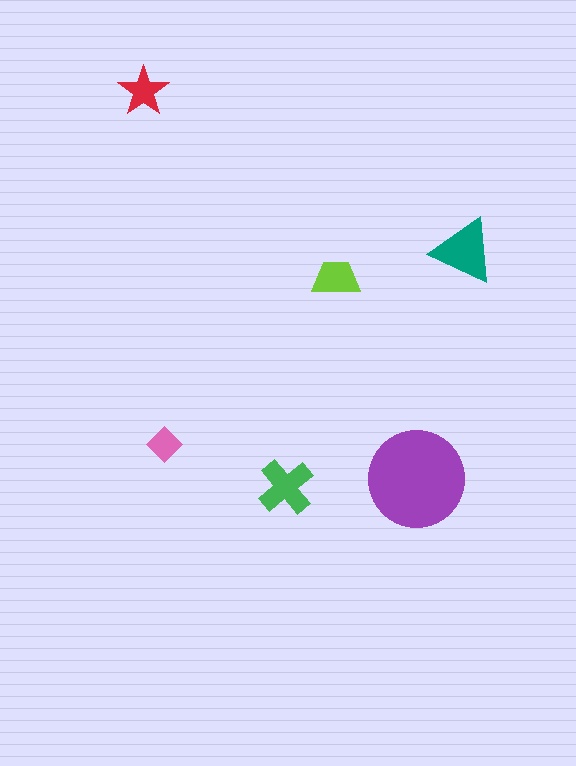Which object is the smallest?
The pink diamond.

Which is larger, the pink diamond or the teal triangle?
The teal triangle.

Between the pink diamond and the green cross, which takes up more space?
The green cross.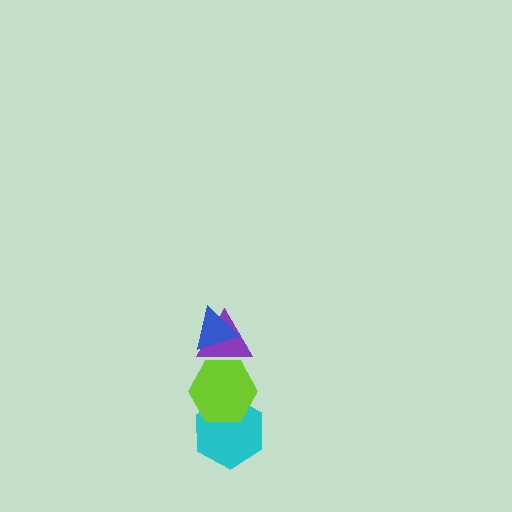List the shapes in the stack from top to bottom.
From top to bottom: the blue triangle, the purple triangle, the lime hexagon, the cyan hexagon.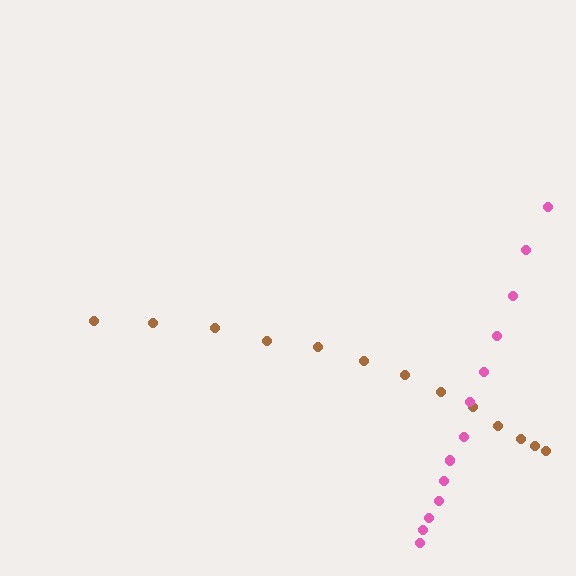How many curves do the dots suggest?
There are 2 distinct paths.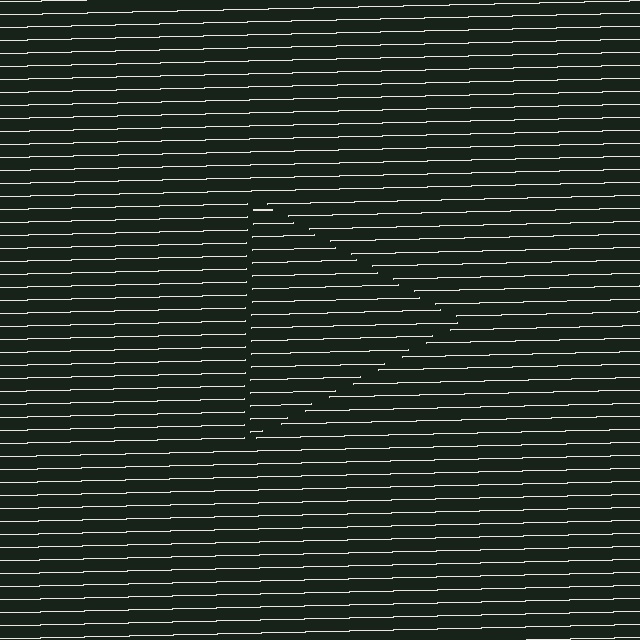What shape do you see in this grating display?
An illusory triangle. The interior of the shape contains the same grating, shifted by half a period — the contour is defined by the phase discontinuity where line-ends from the inner and outer gratings abut.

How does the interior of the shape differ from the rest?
The interior of the shape contains the same grating, shifted by half a period — the contour is defined by the phase discontinuity where line-ends from the inner and outer gratings abut.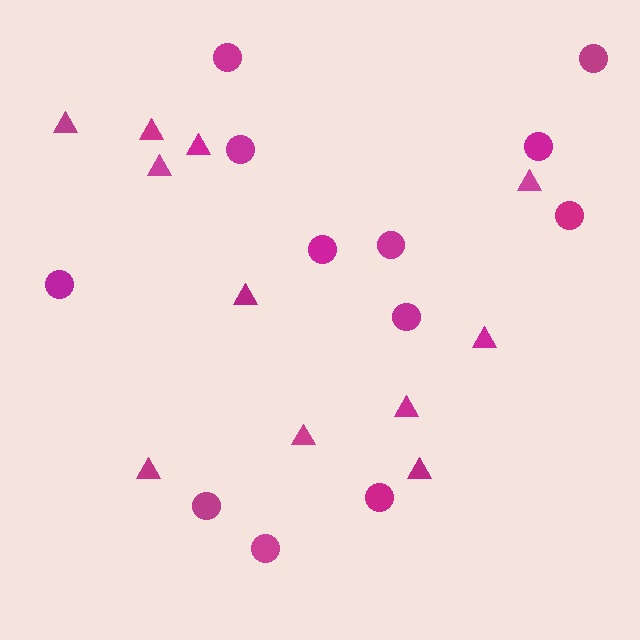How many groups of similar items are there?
There are 2 groups: one group of circles (12) and one group of triangles (11).